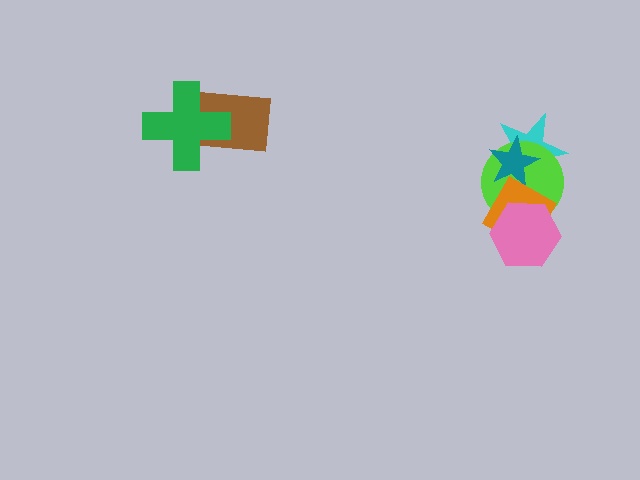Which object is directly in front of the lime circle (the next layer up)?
The teal star is directly in front of the lime circle.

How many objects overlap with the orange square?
2 objects overlap with the orange square.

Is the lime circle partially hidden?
Yes, it is partially covered by another shape.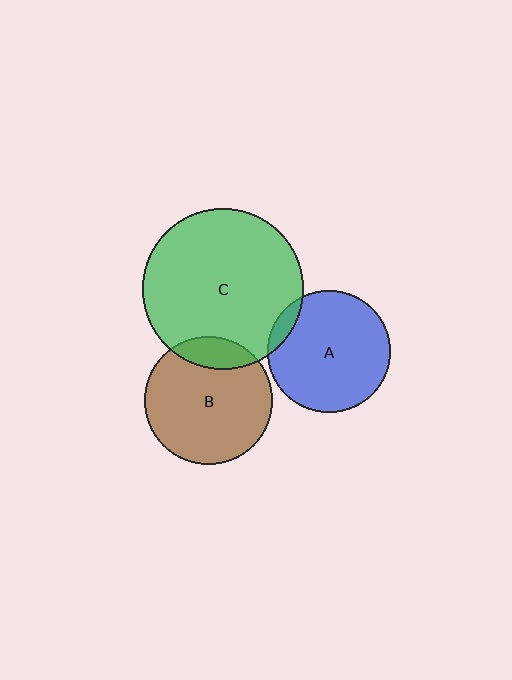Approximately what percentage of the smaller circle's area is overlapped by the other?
Approximately 5%.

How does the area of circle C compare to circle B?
Approximately 1.6 times.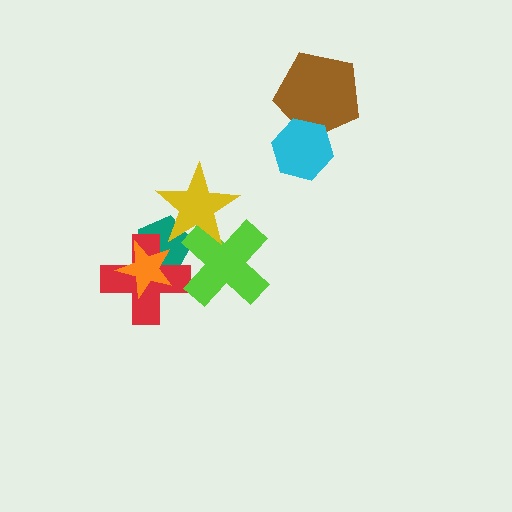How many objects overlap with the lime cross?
3 objects overlap with the lime cross.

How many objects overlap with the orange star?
2 objects overlap with the orange star.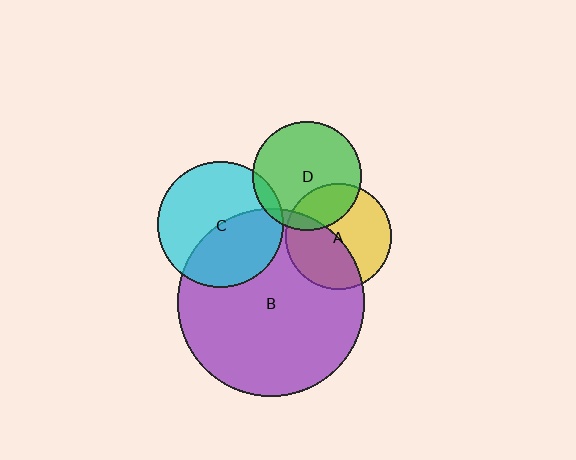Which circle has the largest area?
Circle B (purple).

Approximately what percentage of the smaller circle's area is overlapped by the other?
Approximately 25%.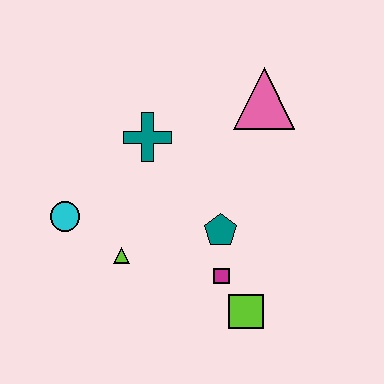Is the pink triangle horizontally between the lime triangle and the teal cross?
No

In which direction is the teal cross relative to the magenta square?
The teal cross is above the magenta square.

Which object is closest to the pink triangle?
The teal cross is closest to the pink triangle.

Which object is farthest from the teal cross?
The lime square is farthest from the teal cross.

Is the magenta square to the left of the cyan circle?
No